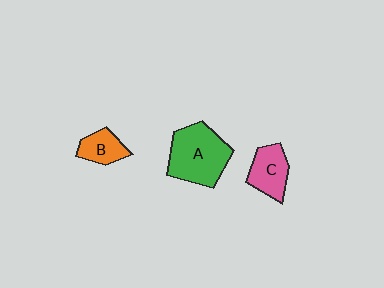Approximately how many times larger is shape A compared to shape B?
Approximately 2.3 times.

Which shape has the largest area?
Shape A (green).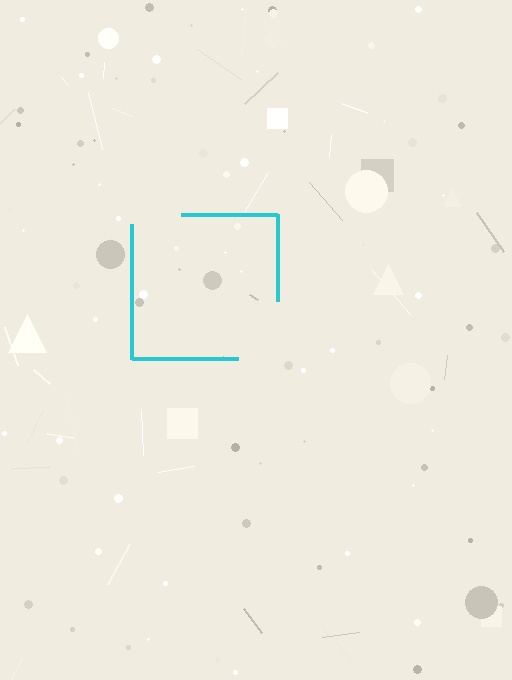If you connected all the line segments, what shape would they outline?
They would outline a square.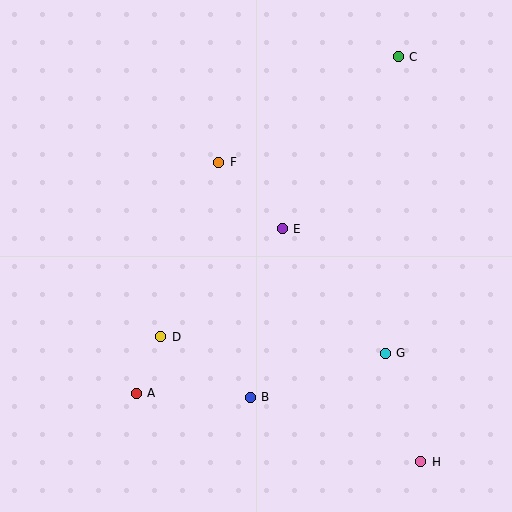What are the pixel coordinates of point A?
Point A is at (136, 393).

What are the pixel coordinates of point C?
Point C is at (398, 57).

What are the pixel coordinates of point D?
Point D is at (161, 337).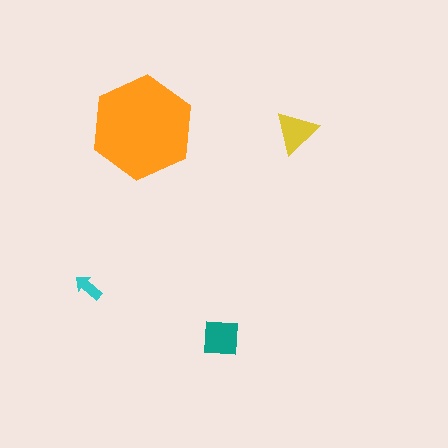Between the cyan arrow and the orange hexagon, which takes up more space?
The orange hexagon.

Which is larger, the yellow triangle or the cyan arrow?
The yellow triangle.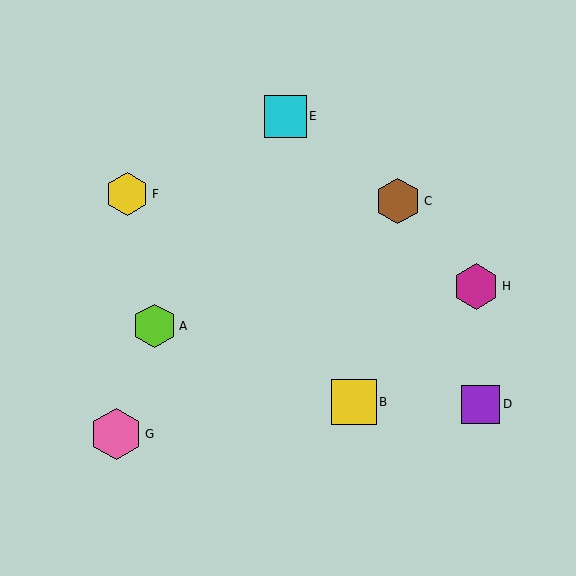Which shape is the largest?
The pink hexagon (labeled G) is the largest.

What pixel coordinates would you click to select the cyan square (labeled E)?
Click at (286, 116) to select the cyan square E.